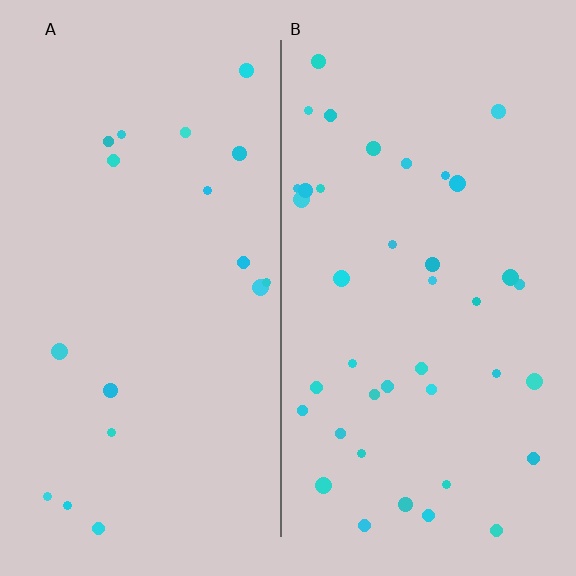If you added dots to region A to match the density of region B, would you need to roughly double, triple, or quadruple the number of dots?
Approximately double.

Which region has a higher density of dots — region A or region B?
B (the right).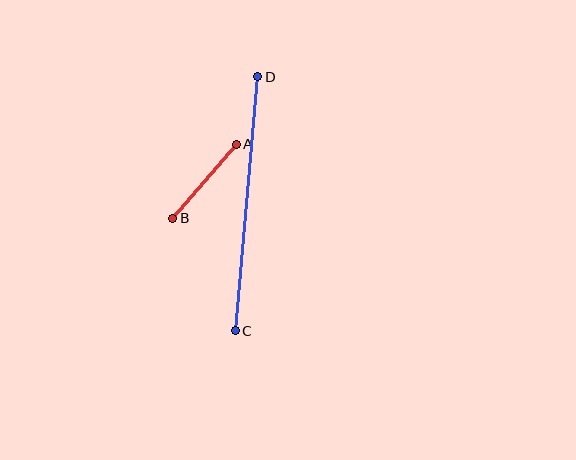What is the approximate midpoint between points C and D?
The midpoint is at approximately (246, 204) pixels.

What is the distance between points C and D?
The distance is approximately 255 pixels.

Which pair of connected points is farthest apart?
Points C and D are farthest apart.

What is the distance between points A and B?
The distance is approximately 98 pixels.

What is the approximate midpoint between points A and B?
The midpoint is at approximately (204, 181) pixels.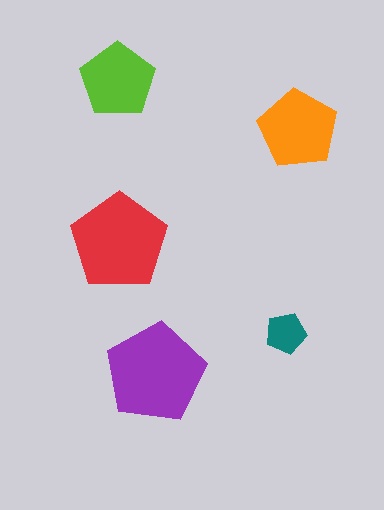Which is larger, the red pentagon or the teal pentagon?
The red one.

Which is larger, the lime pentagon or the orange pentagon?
The orange one.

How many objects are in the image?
There are 5 objects in the image.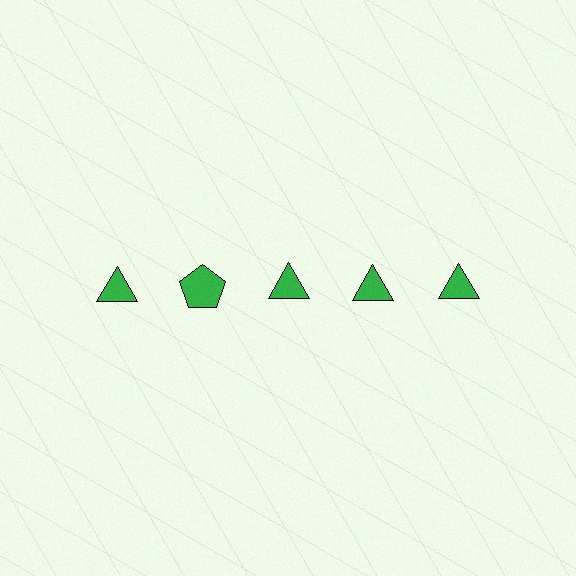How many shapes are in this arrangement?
There are 5 shapes arranged in a grid pattern.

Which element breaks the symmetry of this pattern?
The green pentagon in the top row, second from left column breaks the symmetry. All other shapes are green triangles.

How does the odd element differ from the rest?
It has a different shape: pentagon instead of triangle.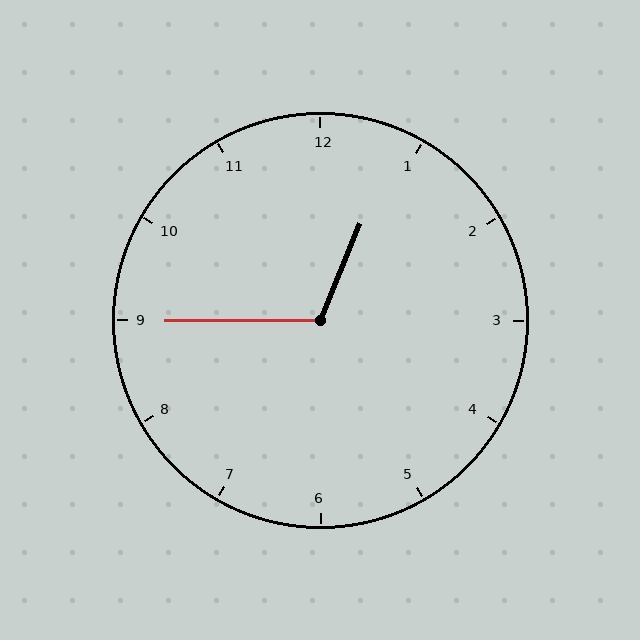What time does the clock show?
12:45.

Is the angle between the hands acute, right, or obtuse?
It is obtuse.